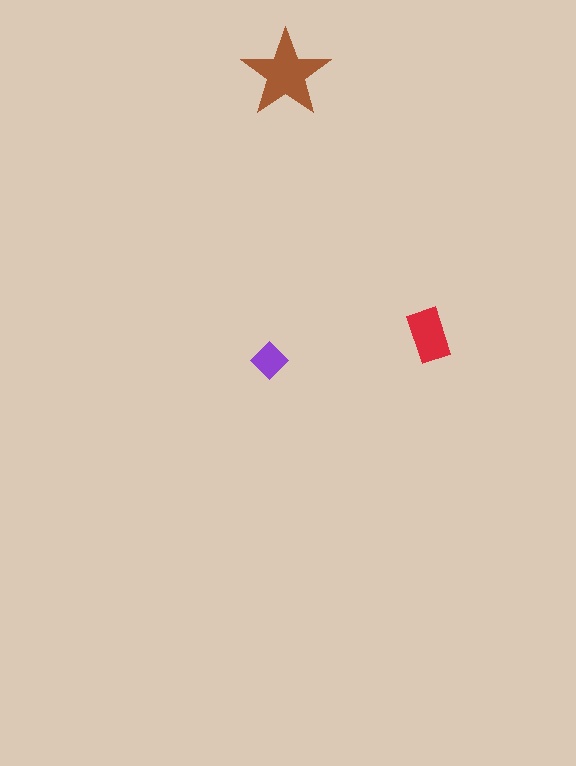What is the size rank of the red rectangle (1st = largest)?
2nd.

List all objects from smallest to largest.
The purple diamond, the red rectangle, the brown star.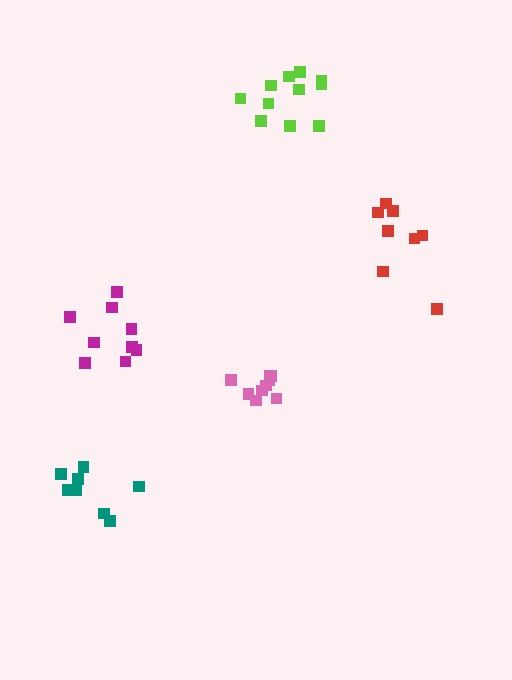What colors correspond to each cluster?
The clusters are colored: red, lime, teal, magenta, pink.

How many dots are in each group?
Group 1: 8 dots, Group 2: 11 dots, Group 3: 8 dots, Group 4: 9 dots, Group 5: 9 dots (45 total).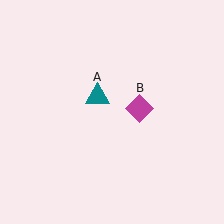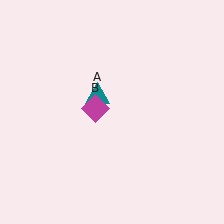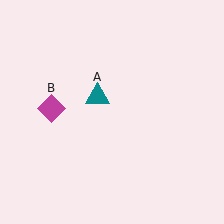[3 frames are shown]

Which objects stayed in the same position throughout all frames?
Teal triangle (object A) remained stationary.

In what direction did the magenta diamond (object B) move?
The magenta diamond (object B) moved left.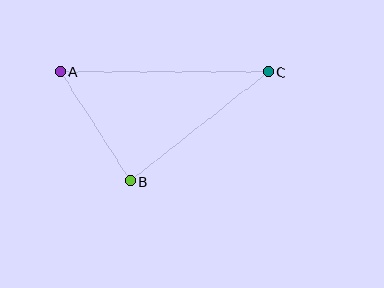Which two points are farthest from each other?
Points A and C are farthest from each other.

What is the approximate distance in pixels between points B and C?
The distance between B and C is approximately 176 pixels.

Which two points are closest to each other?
Points A and B are closest to each other.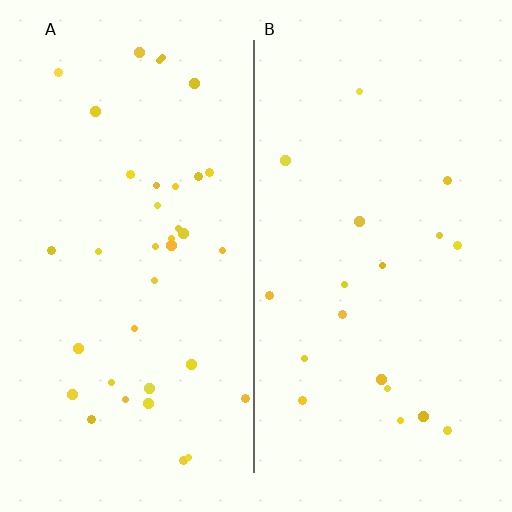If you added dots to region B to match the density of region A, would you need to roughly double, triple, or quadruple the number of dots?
Approximately double.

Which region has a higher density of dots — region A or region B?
A (the left).